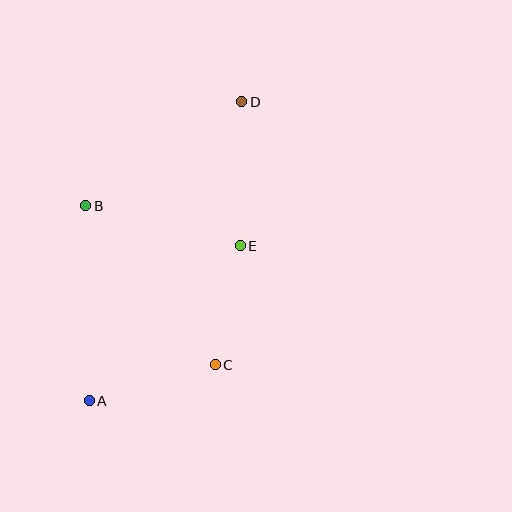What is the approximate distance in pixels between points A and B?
The distance between A and B is approximately 195 pixels.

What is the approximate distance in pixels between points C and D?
The distance between C and D is approximately 264 pixels.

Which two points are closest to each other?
Points C and E are closest to each other.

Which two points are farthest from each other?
Points A and D are farthest from each other.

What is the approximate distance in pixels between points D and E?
The distance between D and E is approximately 144 pixels.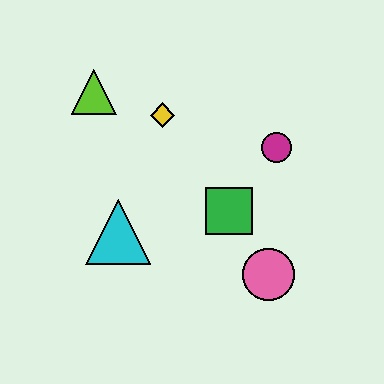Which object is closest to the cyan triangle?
The green square is closest to the cyan triangle.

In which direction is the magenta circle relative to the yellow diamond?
The magenta circle is to the right of the yellow diamond.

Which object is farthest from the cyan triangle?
The magenta circle is farthest from the cyan triangle.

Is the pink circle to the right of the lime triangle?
Yes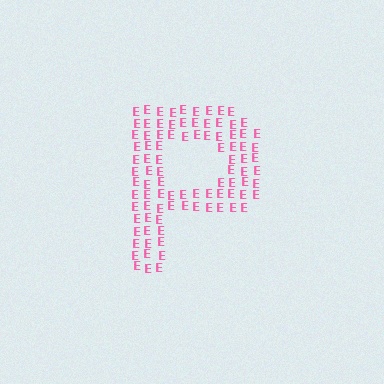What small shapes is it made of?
It is made of small letter E's.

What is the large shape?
The large shape is the letter P.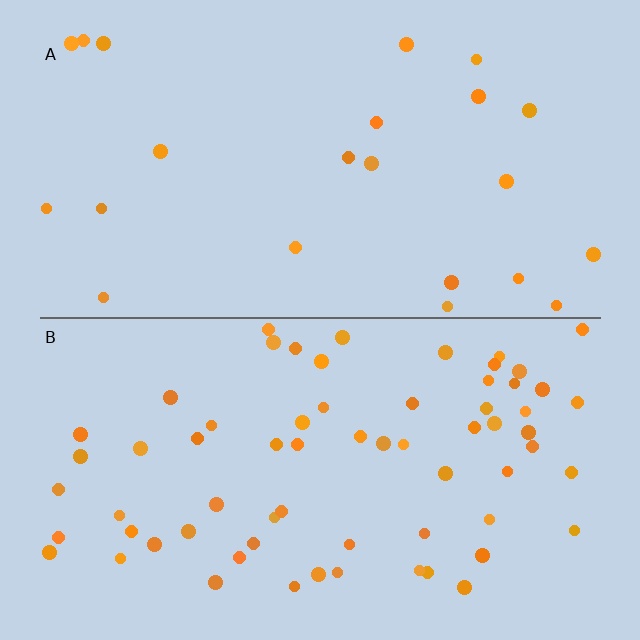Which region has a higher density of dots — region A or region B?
B (the bottom).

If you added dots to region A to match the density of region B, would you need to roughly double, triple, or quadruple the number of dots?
Approximately triple.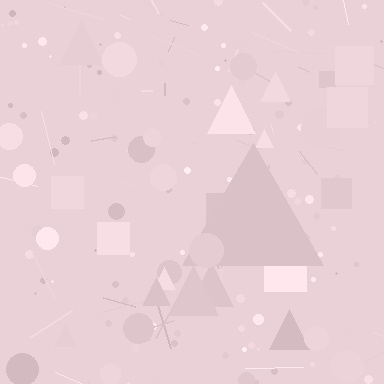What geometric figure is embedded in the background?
A triangle is embedded in the background.